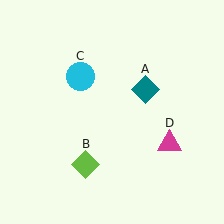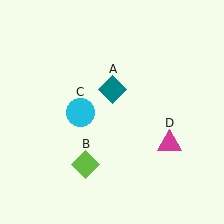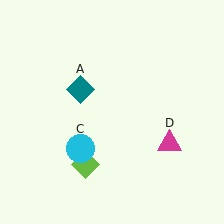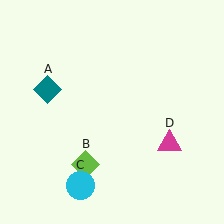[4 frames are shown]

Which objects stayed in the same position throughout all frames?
Lime diamond (object B) and magenta triangle (object D) remained stationary.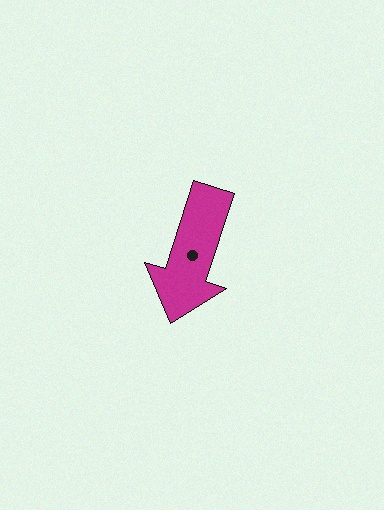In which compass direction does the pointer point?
South.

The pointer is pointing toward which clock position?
Roughly 7 o'clock.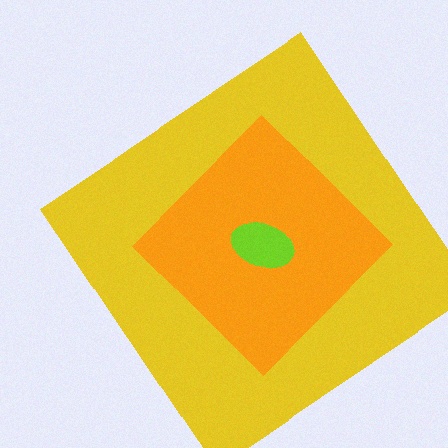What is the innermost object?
The lime ellipse.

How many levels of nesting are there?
3.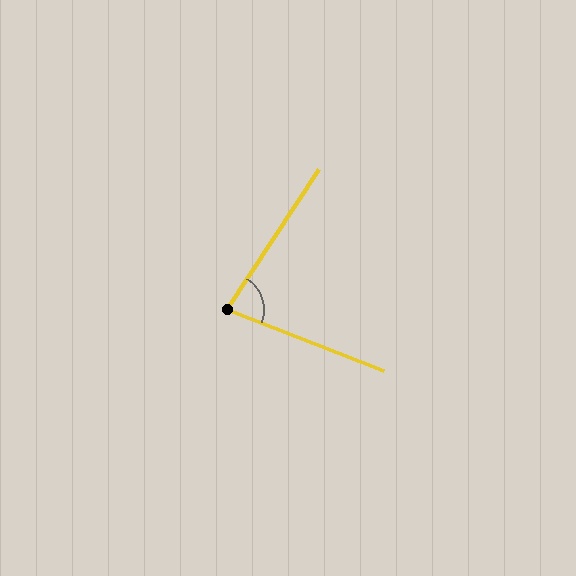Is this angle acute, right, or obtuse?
It is acute.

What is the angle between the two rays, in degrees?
Approximately 78 degrees.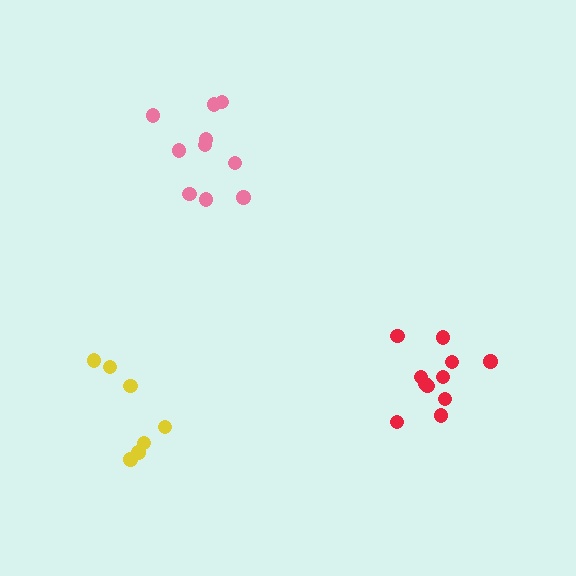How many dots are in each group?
Group 1: 10 dots, Group 2: 7 dots, Group 3: 11 dots (28 total).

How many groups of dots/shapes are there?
There are 3 groups.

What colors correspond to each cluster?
The clusters are colored: pink, yellow, red.